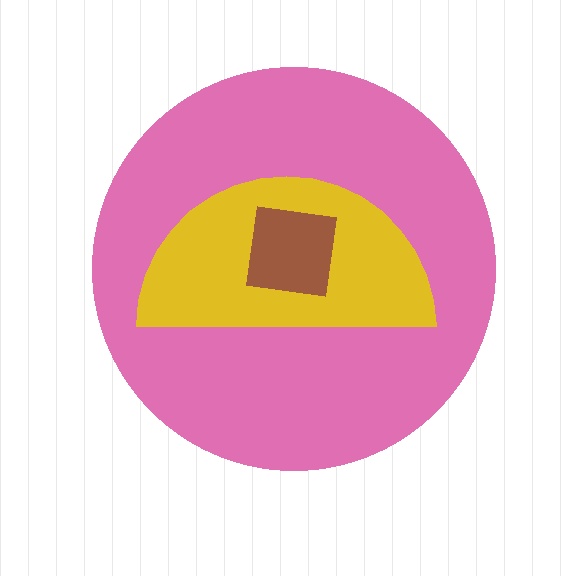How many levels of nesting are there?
3.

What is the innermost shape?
The brown square.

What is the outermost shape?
The pink circle.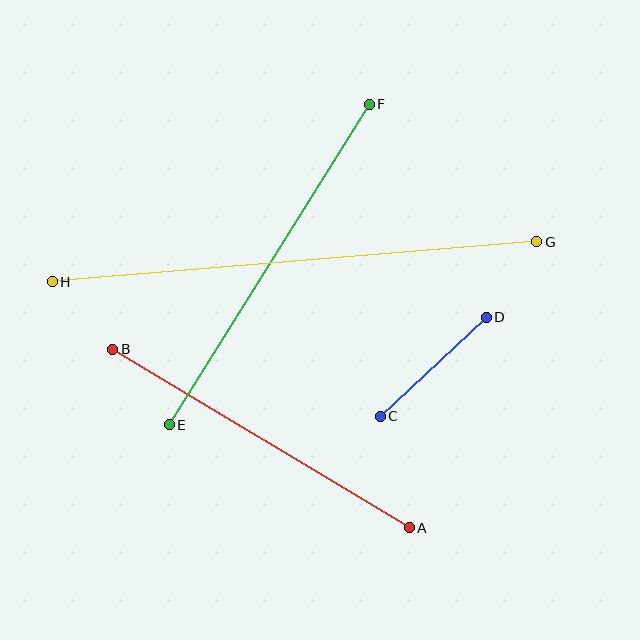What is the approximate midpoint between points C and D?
The midpoint is at approximately (433, 367) pixels.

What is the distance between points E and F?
The distance is approximately 378 pixels.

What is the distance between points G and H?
The distance is approximately 486 pixels.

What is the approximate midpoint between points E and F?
The midpoint is at approximately (269, 265) pixels.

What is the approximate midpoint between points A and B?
The midpoint is at approximately (261, 438) pixels.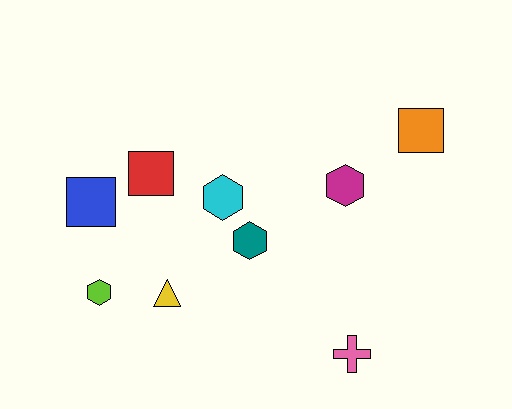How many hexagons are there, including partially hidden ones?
There are 4 hexagons.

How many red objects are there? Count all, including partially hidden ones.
There is 1 red object.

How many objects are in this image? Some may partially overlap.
There are 9 objects.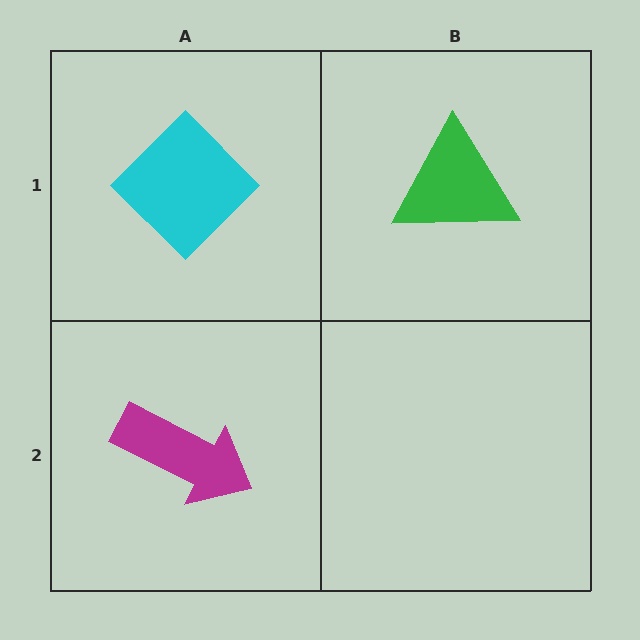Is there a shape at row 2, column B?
No, that cell is empty.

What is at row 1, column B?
A green triangle.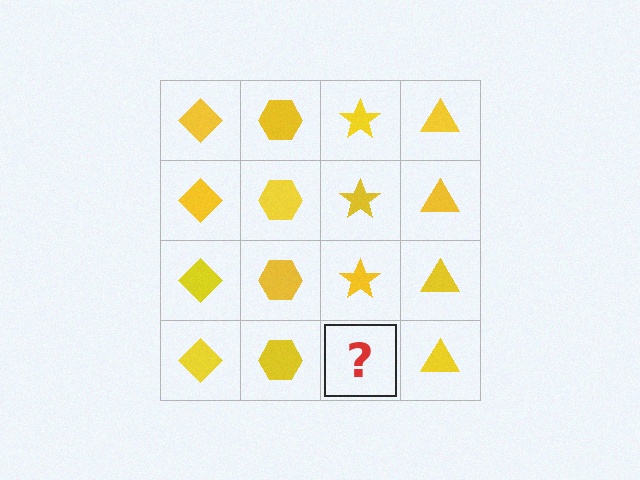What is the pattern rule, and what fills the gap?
The rule is that each column has a consistent shape. The gap should be filled with a yellow star.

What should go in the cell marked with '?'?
The missing cell should contain a yellow star.